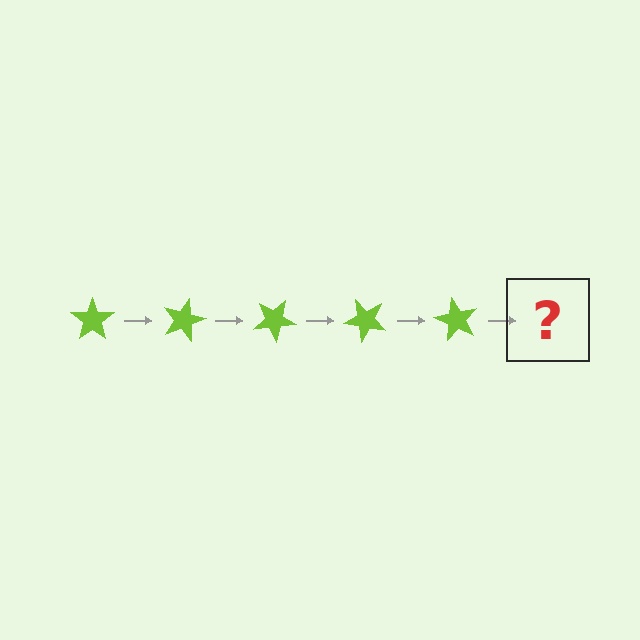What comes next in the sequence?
The next element should be a lime star rotated 75 degrees.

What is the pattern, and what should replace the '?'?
The pattern is that the star rotates 15 degrees each step. The '?' should be a lime star rotated 75 degrees.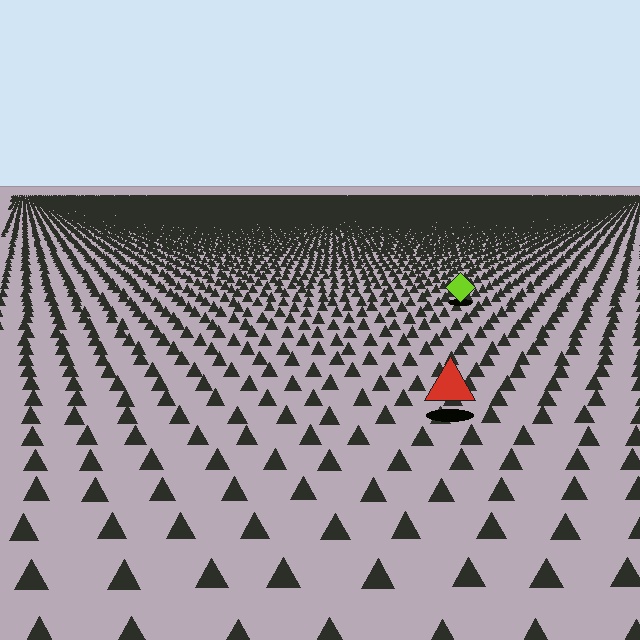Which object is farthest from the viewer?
The lime diamond is farthest from the viewer. It appears smaller and the ground texture around it is denser.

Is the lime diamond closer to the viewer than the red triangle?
No. The red triangle is closer — you can tell from the texture gradient: the ground texture is coarser near it.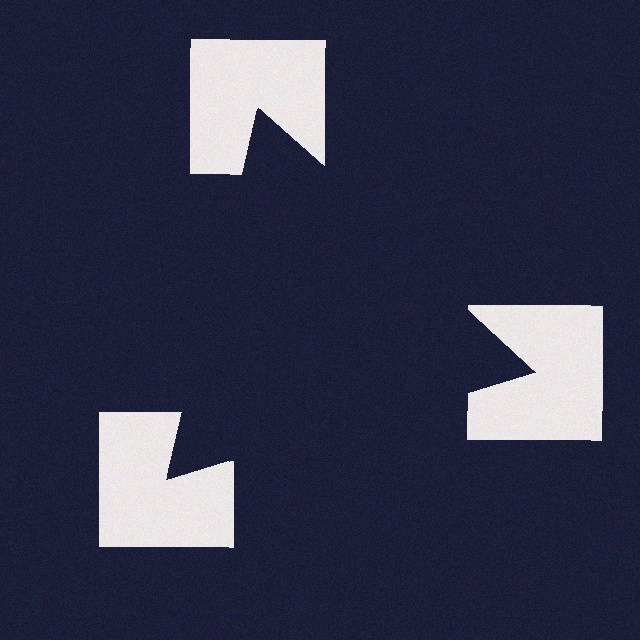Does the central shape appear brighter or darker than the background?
It typically appears slightly darker than the background, even though no actual brightness change is drawn.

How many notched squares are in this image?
There are 3 — one at each vertex of the illusory triangle.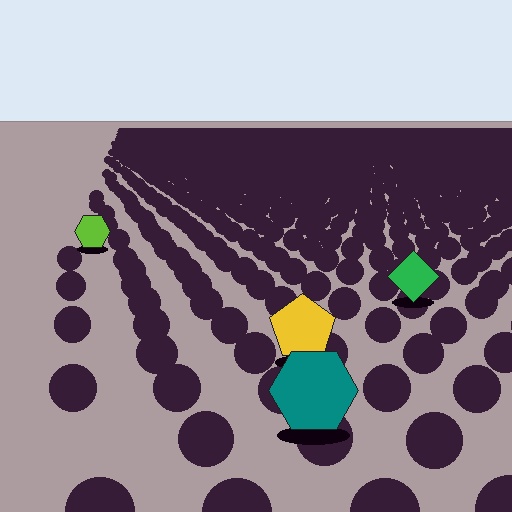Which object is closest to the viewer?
The teal hexagon is closest. The texture marks near it are larger and more spread out.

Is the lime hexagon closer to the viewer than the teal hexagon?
No. The teal hexagon is closer — you can tell from the texture gradient: the ground texture is coarser near it.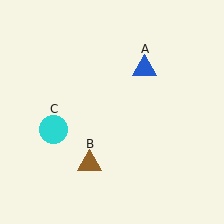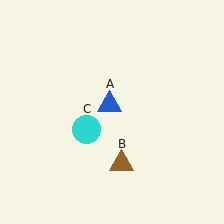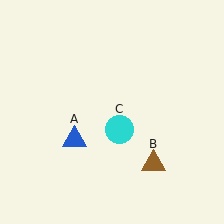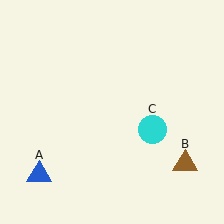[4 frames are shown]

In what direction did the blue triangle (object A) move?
The blue triangle (object A) moved down and to the left.